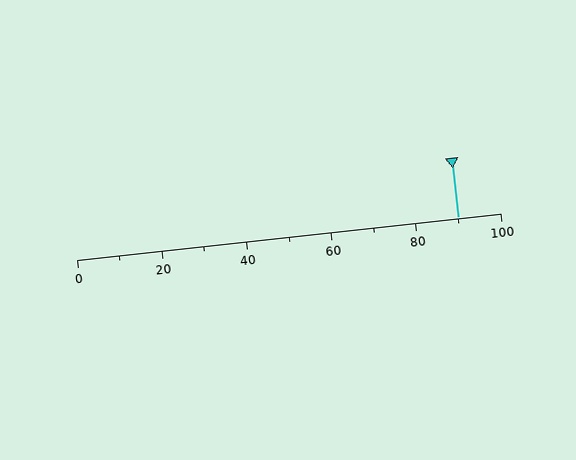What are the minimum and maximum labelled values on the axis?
The axis runs from 0 to 100.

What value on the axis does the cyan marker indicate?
The marker indicates approximately 90.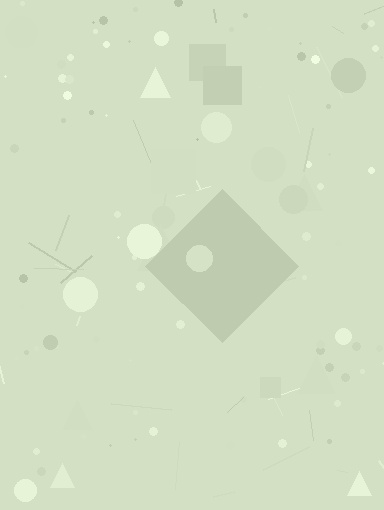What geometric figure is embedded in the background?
A diamond is embedded in the background.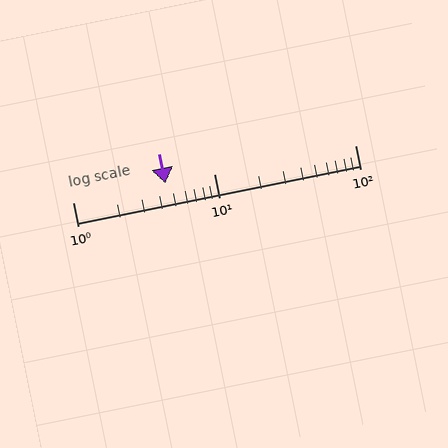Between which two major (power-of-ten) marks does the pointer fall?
The pointer is between 1 and 10.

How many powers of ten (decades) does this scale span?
The scale spans 2 decades, from 1 to 100.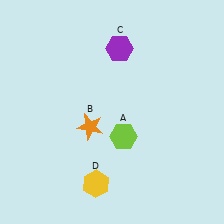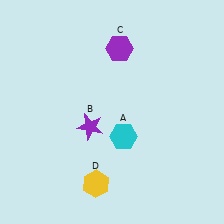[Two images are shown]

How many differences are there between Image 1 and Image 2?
There are 2 differences between the two images.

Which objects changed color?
A changed from lime to cyan. B changed from orange to purple.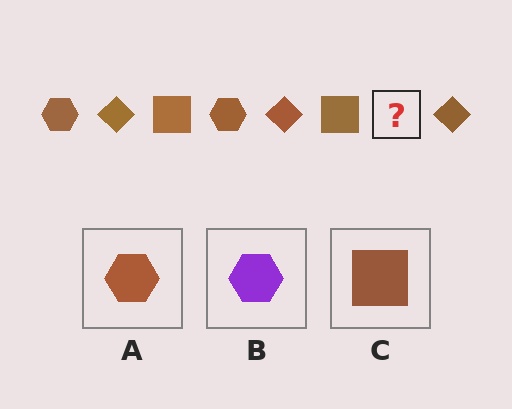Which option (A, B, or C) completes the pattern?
A.